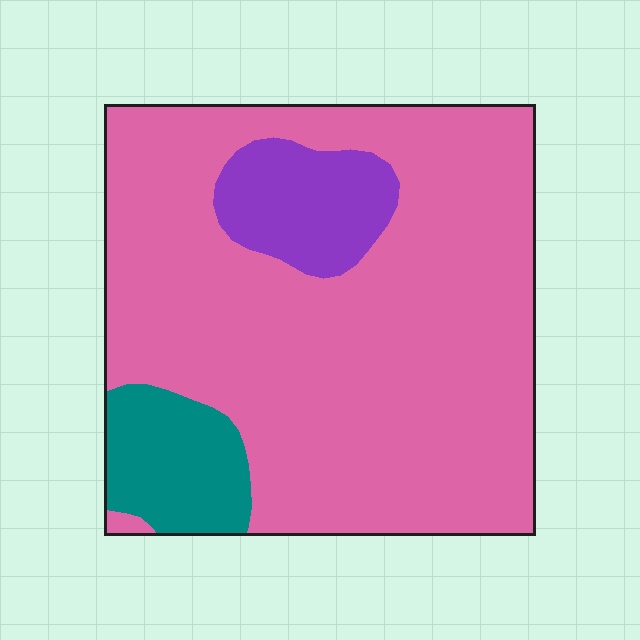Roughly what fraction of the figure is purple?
Purple takes up about one tenth (1/10) of the figure.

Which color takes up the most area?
Pink, at roughly 80%.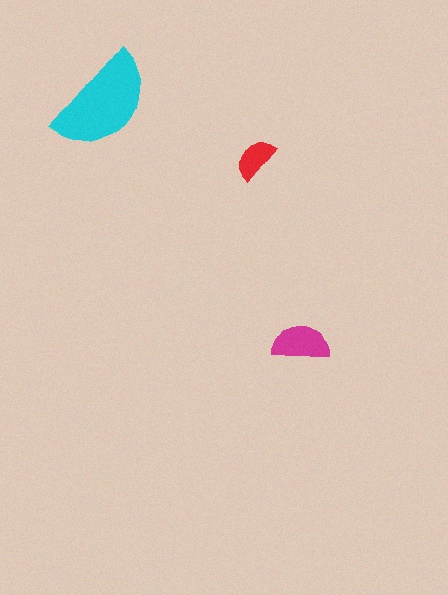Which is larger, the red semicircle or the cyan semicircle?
The cyan one.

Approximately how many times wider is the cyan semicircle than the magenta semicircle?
About 2 times wider.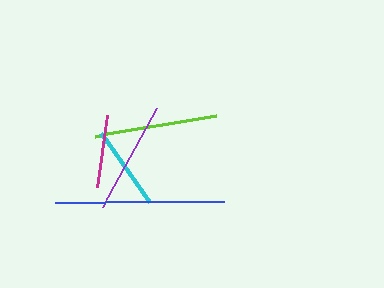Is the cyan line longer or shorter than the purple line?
The purple line is longer than the cyan line.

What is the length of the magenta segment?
The magenta segment is approximately 72 pixels long.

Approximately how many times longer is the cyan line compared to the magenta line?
The cyan line is approximately 1.2 times the length of the magenta line.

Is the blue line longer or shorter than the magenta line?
The blue line is longer than the magenta line.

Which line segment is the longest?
The blue line is the longest at approximately 169 pixels.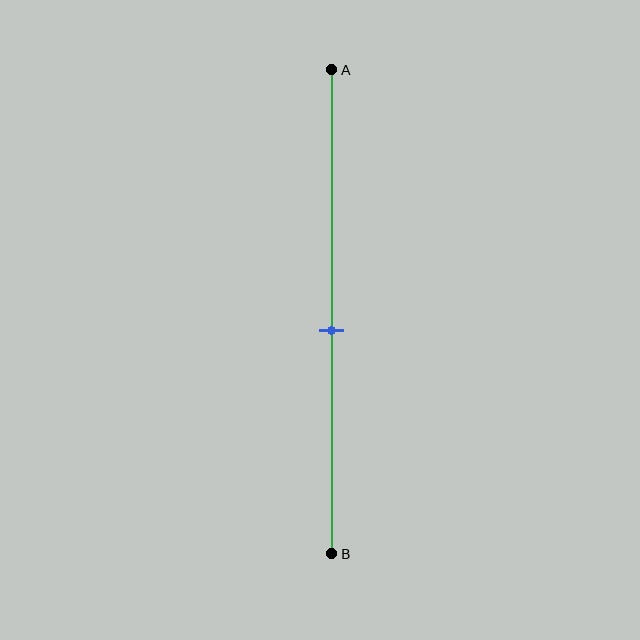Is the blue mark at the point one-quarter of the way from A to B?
No, the mark is at about 55% from A, not at the 25% one-quarter point.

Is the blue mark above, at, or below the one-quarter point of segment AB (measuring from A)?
The blue mark is below the one-quarter point of segment AB.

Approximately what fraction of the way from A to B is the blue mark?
The blue mark is approximately 55% of the way from A to B.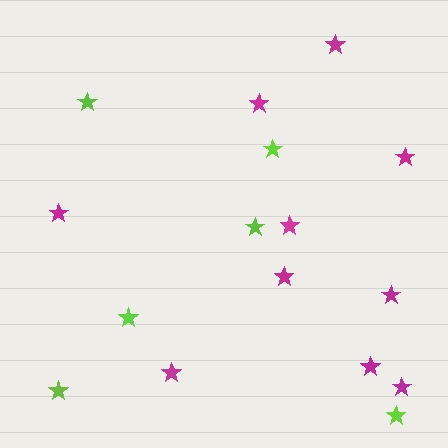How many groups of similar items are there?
There are 2 groups: one group of lime stars (6) and one group of magenta stars (10).